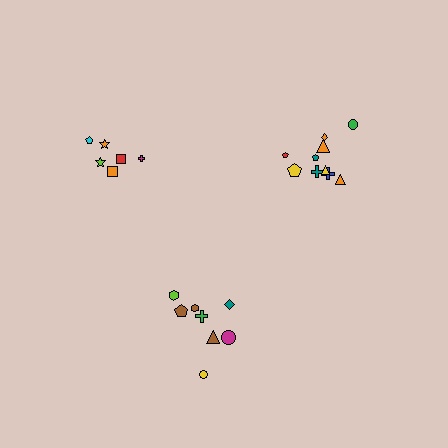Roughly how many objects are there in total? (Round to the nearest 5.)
Roughly 25 objects in total.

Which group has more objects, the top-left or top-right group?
The top-right group.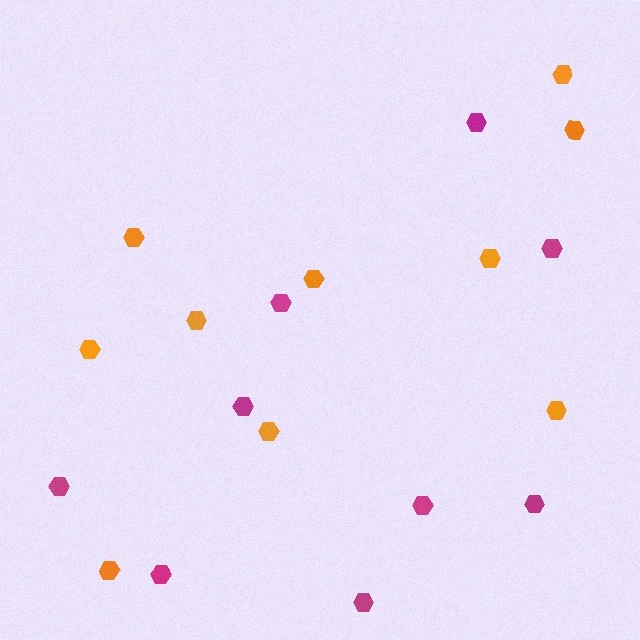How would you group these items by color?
There are 2 groups: one group of orange hexagons (10) and one group of magenta hexagons (9).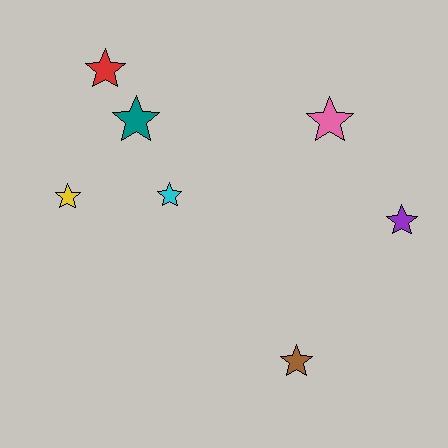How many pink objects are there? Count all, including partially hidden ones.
There is 1 pink object.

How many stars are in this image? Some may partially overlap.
There are 7 stars.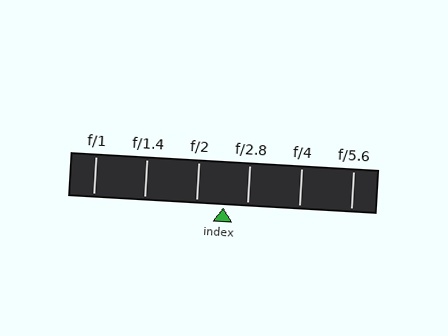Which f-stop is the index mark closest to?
The index mark is closest to f/2.8.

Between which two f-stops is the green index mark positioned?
The index mark is between f/2 and f/2.8.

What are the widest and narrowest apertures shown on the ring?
The widest aperture shown is f/1 and the narrowest is f/5.6.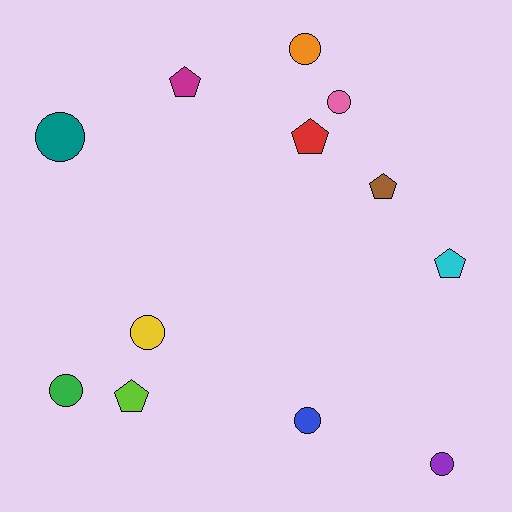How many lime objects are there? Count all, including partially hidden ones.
There is 1 lime object.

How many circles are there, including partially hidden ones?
There are 7 circles.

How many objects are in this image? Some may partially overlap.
There are 12 objects.